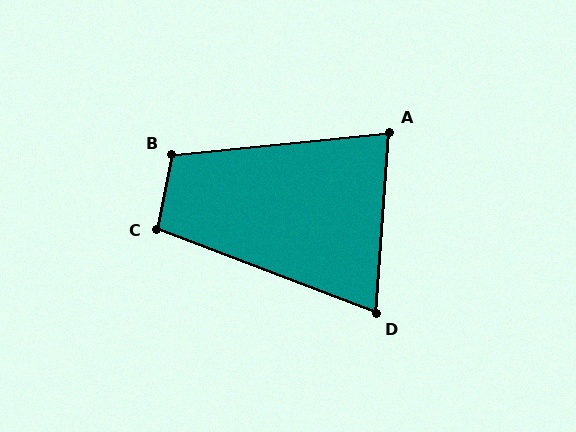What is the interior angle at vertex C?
Approximately 100 degrees (obtuse).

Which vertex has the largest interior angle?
B, at approximately 107 degrees.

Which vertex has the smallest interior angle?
D, at approximately 73 degrees.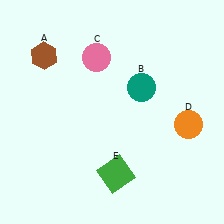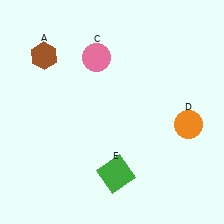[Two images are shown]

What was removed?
The teal circle (B) was removed in Image 2.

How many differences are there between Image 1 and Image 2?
There is 1 difference between the two images.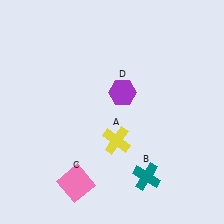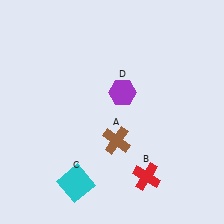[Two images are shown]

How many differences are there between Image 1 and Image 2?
There are 3 differences between the two images.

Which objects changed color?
A changed from yellow to brown. B changed from teal to red. C changed from pink to cyan.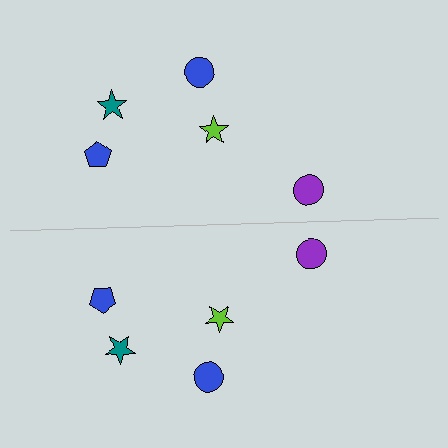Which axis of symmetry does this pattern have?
The pattern has a horizontal axis of symmetry running through the center of the image.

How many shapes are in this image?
There are 10 shapes in this image.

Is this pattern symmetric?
Yes, this pattern has bilateral (reflection) symmetry.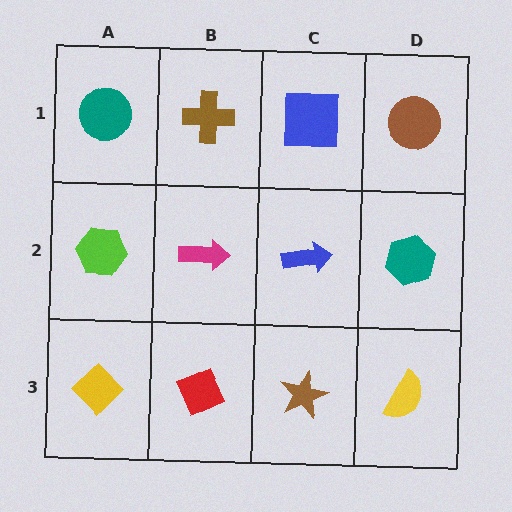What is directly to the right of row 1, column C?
A brown circle.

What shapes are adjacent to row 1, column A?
A lime hexagon (row 2, column A), a brown cross (row 1, column B).